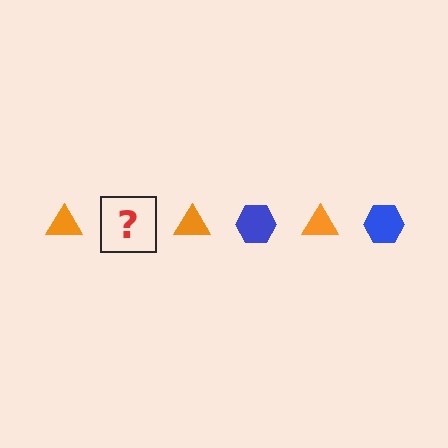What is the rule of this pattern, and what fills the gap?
The rule is that the pattern alternates between orange triangle and blue hexagon. The gap should be filled with a blue hexagon.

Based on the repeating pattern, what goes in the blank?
The blank should be a blue hexagon.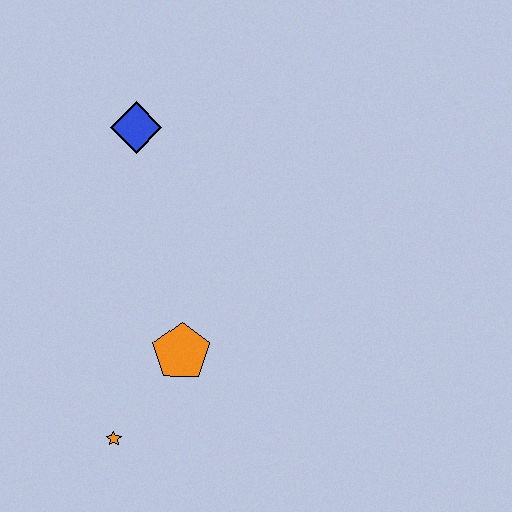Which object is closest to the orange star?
The orange pentagon is closest to the orange star.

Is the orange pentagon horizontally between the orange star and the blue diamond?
No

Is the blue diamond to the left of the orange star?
No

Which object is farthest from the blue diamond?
The orange star is farthest from the blue diamond.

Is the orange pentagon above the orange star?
Yes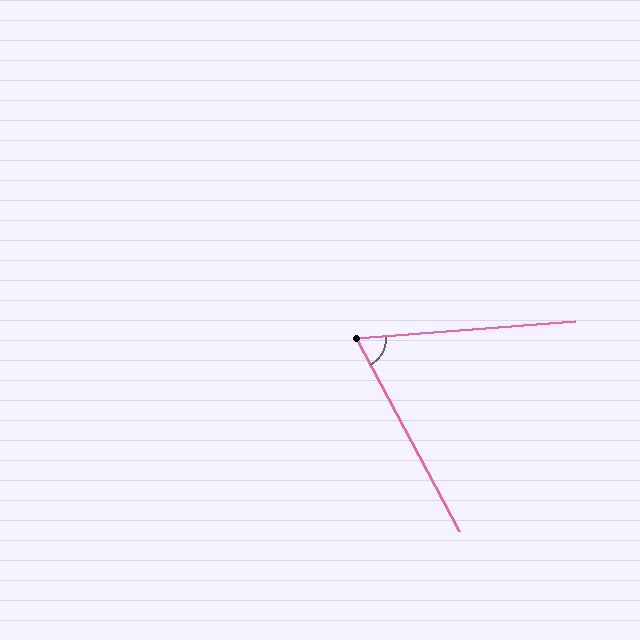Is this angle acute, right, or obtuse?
It is acute.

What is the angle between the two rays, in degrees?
Approximately 66 degrees.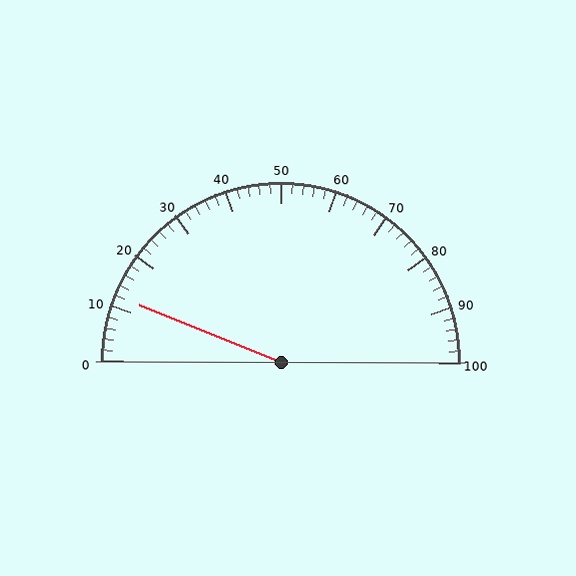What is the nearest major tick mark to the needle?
The nearest major tick mark is 10.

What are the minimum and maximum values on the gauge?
The gauge ranges from 0 to 100.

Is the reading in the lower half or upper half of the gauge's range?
The reading is in the lower half of the range (0 to 100).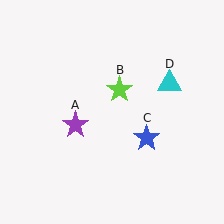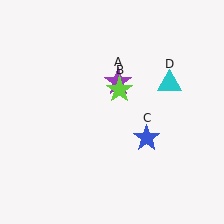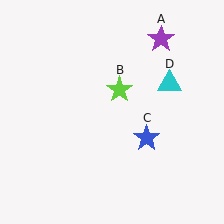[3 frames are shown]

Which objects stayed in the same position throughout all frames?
Lime star (object B) and blue star (object C) and cyan triangle (object D) remained stationary.